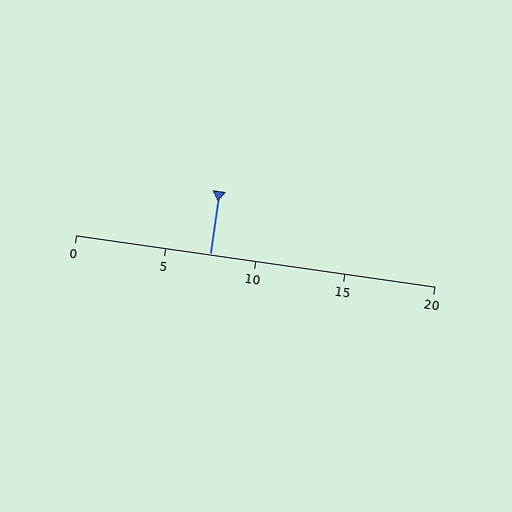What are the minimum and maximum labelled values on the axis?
The axis runs from 0 to 20.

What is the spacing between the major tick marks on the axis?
The major ticks are spaced 5 apart.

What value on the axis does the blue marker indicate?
The marker indicates approximately 7.5.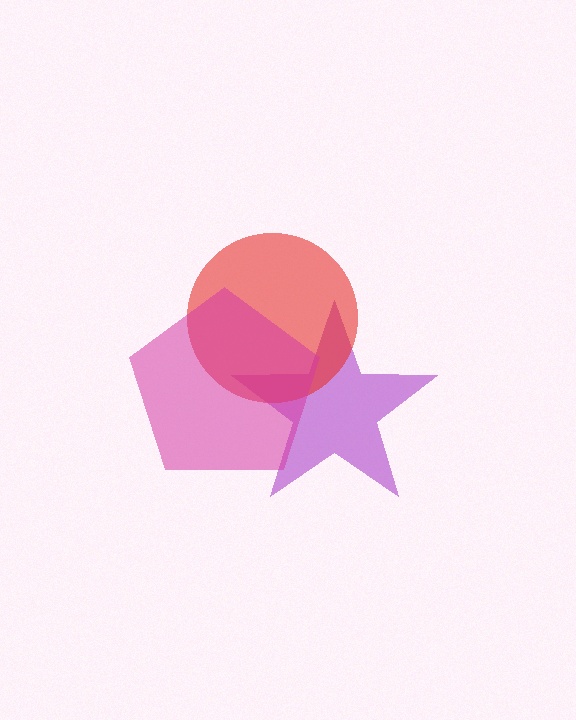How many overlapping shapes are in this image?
There are 3 overlapping shapes in the image.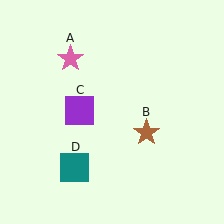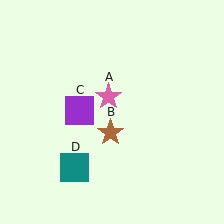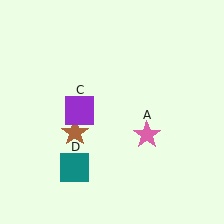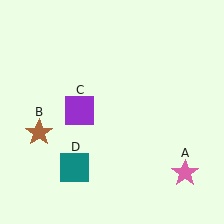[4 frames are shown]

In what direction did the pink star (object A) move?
The pink star (object A) moved down and to the right.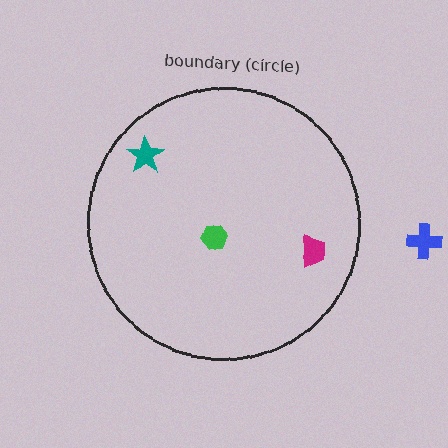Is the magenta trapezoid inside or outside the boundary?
Inside.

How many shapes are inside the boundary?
3 inside, 1 outside.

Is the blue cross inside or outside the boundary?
Outside.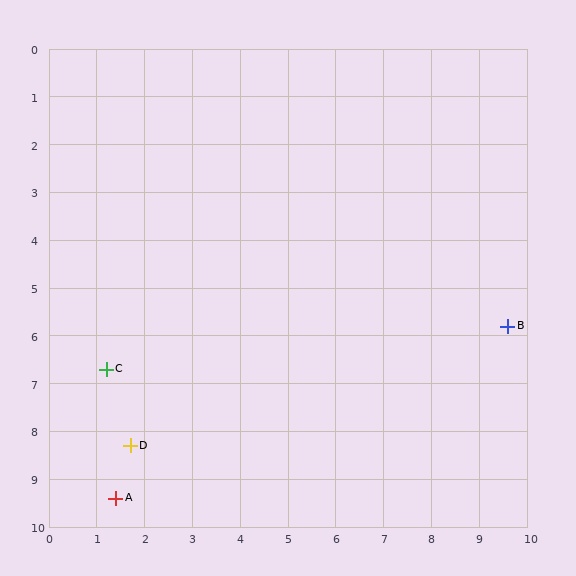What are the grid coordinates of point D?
Point D is at approximately (1.7, 8.3).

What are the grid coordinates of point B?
Point B is at approximately (9.6, 5.8).